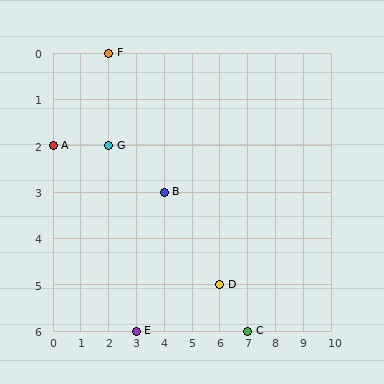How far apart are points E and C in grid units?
Points E and C are 4 columns apart.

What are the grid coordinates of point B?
Point B is at grid coordinates (4, 3).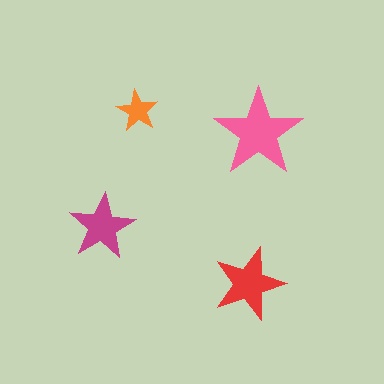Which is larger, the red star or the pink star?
The pink one.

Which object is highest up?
The orange star is topmost.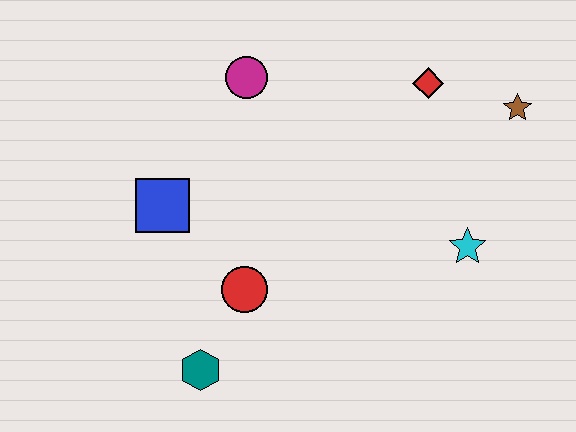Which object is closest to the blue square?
The red circle is closest to the blue square.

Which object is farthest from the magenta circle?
The teal hexagon is farthest from the magenta circle.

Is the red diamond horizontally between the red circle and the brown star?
Yes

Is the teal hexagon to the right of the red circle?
No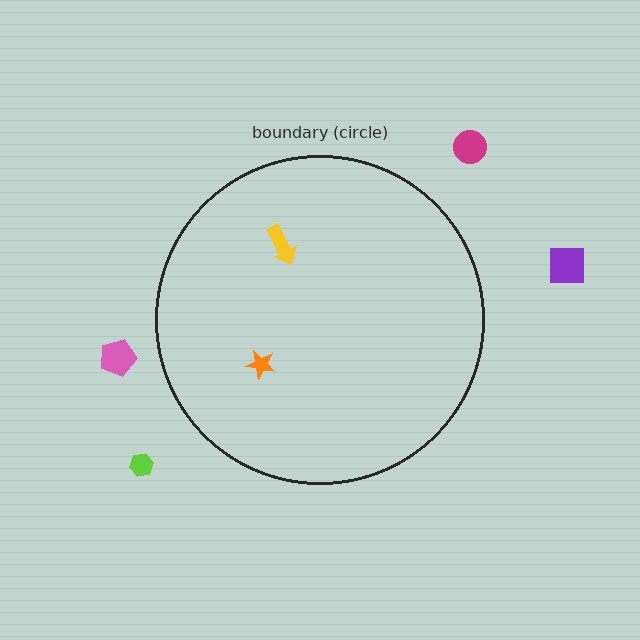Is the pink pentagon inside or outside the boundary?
Outside.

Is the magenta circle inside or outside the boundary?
Outside.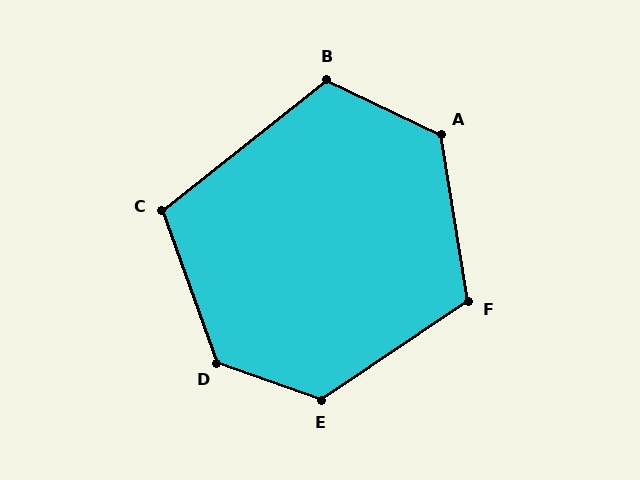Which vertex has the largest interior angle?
D, at approximately 130 degrees.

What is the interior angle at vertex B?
Approximately 116 degrees (obtuse).